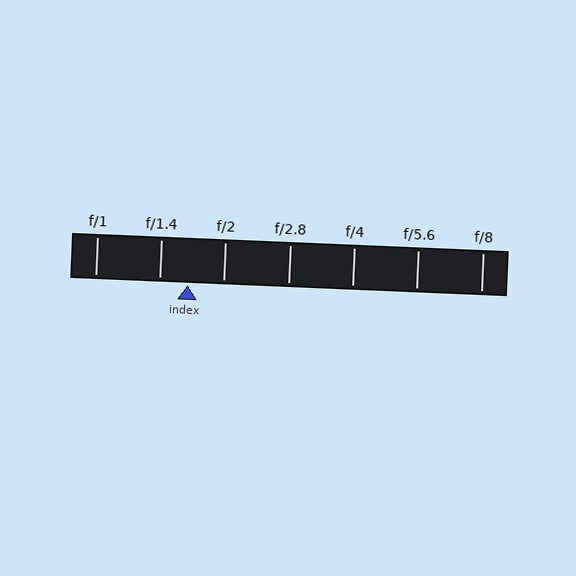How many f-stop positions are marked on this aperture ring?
There are 7 f-stop positions marked.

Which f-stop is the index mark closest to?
The index mark is closest to f/1.4.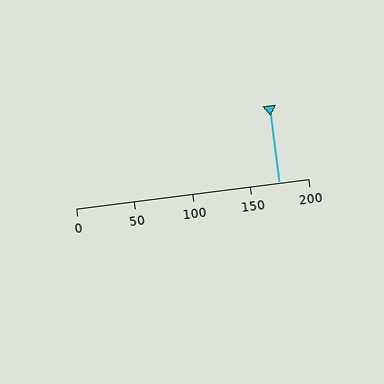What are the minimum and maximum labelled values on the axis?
The axis runs from 0 to 200.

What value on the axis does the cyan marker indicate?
The marker indicates approximately 175.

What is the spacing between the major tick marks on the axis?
The major ticks are spaced 50 apart.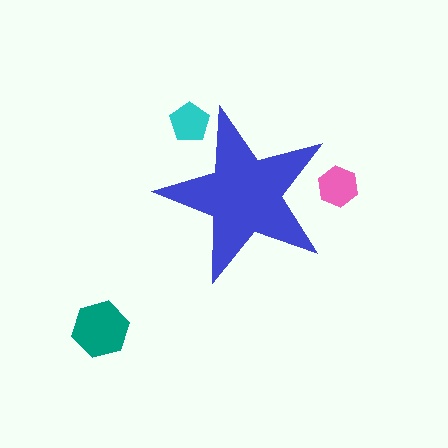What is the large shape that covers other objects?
A blue star.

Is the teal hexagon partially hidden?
No, the teal hexagon is fully visible.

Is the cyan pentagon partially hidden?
Yes, the cyan pentagon is partially hidden behind the blue star.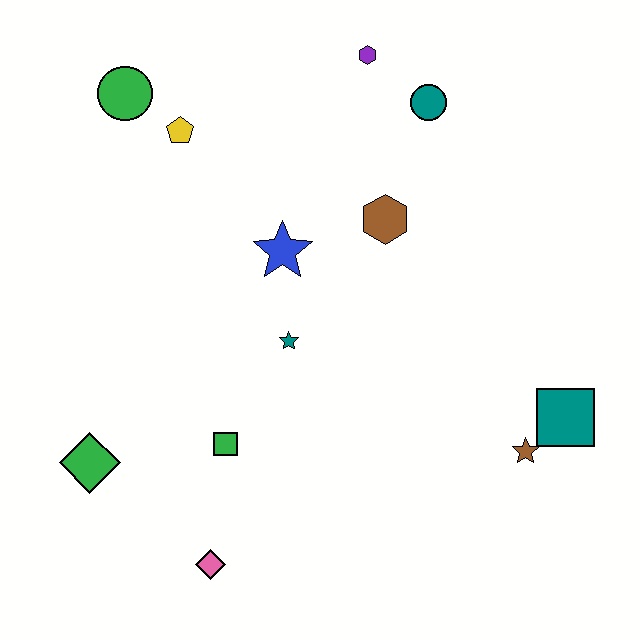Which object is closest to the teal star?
The blue star is closest to the teal star.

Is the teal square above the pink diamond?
Yes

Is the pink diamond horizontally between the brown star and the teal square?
No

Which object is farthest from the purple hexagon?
The pink diamond is farthest from the purple hexagon.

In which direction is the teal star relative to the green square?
The teal star is above the green square.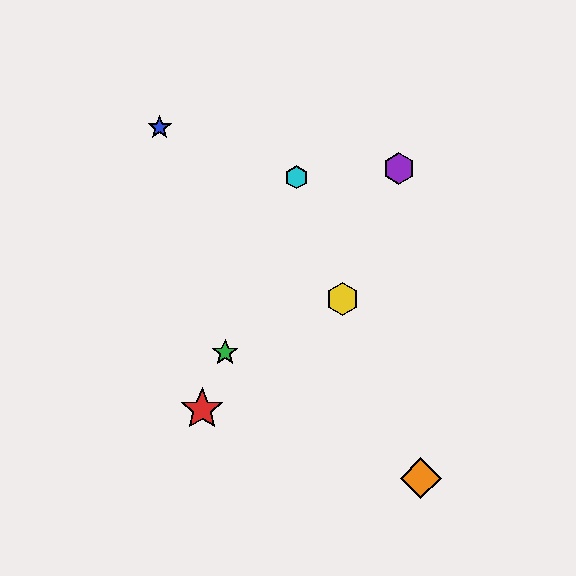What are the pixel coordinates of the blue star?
The blue star is at (160, 128).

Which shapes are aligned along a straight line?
The red star, the green star, the cyan hexagon are aligned along a straight line.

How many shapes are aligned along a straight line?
3 shapes (the red star, the green star, the cyan hexagon) are aligned along a straight line.